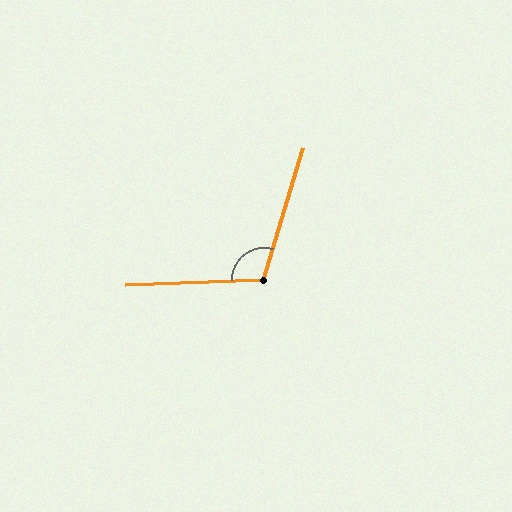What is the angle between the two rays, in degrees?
Approximately 109 degrees.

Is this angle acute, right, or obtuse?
It is obtuse.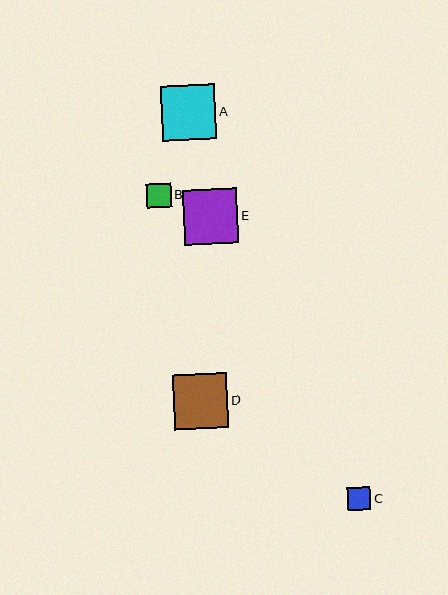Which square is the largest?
Square E is the largest with a size of approximately 55 pixels.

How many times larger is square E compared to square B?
Square E is approximately 2.3 times the size of square B.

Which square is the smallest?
Square C is the smallest with a size of approximately 23 pixels.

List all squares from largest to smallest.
From largest to smallest: E, D, A, B, C.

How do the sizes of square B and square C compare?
Square B and square C are approximately the same size.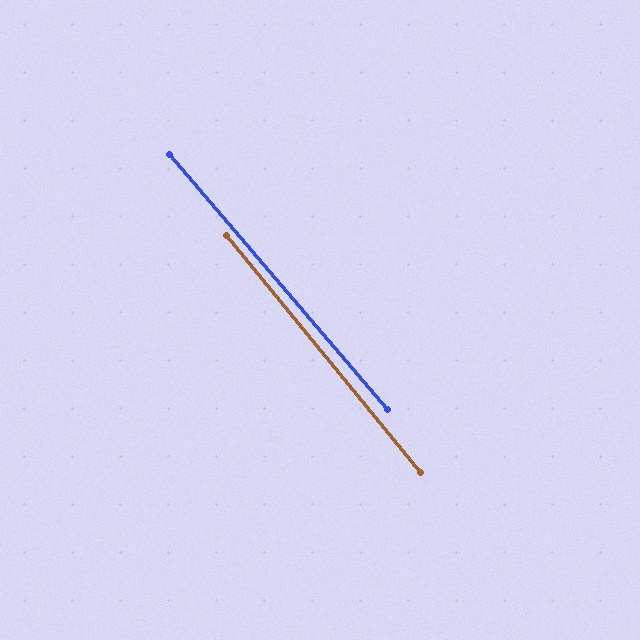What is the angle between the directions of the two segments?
Approximately 1 degree.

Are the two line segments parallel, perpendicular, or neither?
Parallel — their directions differ by only 1.2°.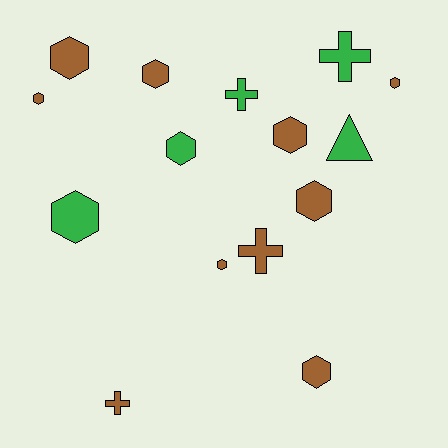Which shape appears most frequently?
Hexagon, with 10 objects.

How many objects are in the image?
There are 15 objects.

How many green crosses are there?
There are 2 green crosses.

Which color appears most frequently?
Brown, with 10 objects.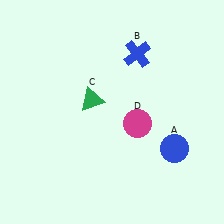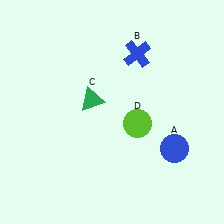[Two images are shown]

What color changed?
The circle (D) changed from magenta in Image 1 to lime in Image 2.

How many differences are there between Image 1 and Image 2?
There is 1 difference between the two images.